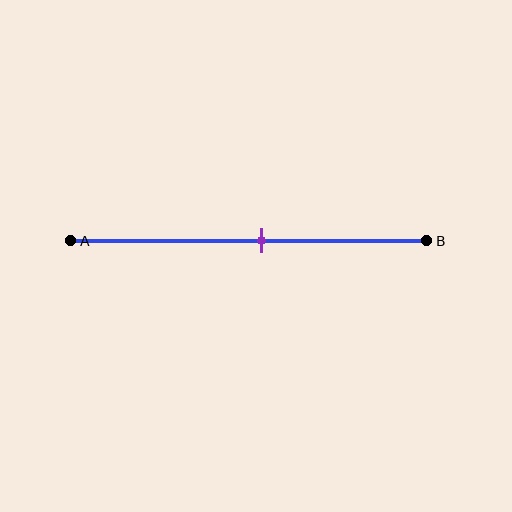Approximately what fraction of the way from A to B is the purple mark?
The purple mark is approximately 55% of the way from A to B.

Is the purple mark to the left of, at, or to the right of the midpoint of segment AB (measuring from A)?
The purple mark is to the right of the midpoint of segment AB.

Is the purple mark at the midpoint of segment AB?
No, the mark is at about 55% from A, not at the 50% midpoint.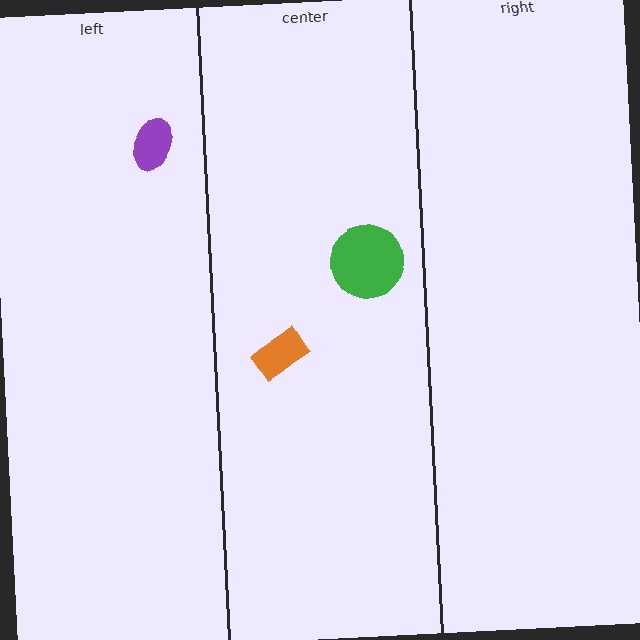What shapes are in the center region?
The green circle, the orange rectangle.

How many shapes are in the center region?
2.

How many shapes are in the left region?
1.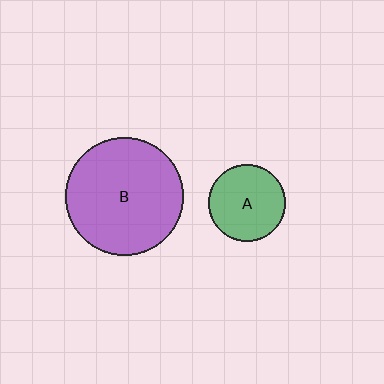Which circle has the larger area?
Circle B (purple).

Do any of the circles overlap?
No, none of the circles overlap.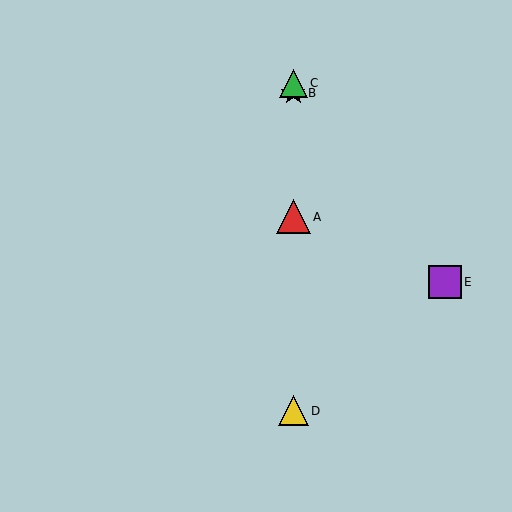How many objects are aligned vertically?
4 objects (A, B, C, D) are aligned vertically.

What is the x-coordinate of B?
Object B is at x≈293.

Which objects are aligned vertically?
Objects A, B, C, D are aligned vertically.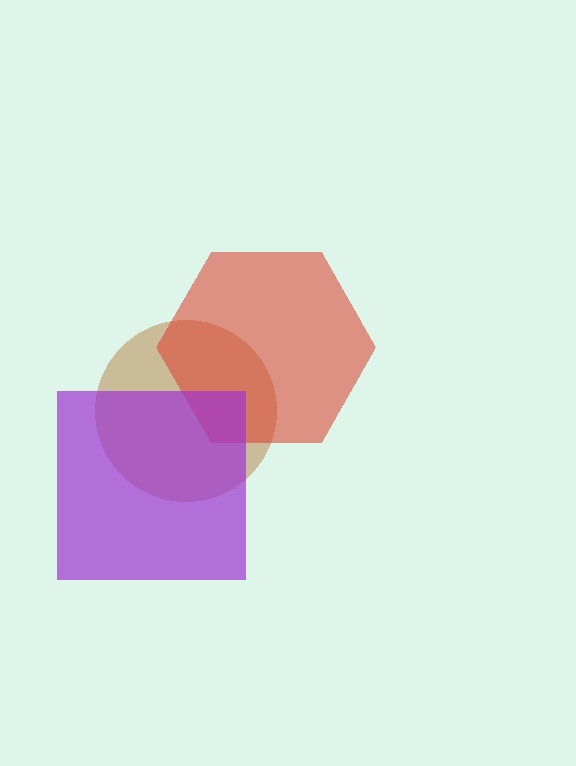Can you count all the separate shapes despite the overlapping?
Yes, there are 3 separate shapes.